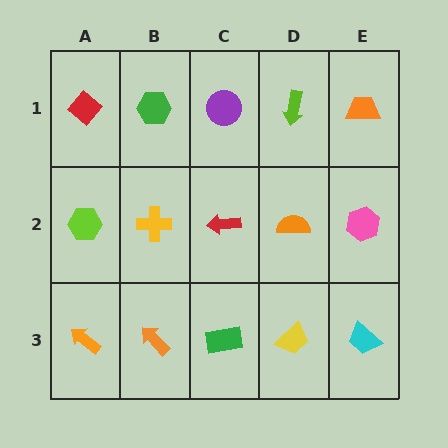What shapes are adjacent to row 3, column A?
A lime hexagon (row 2, column A), an orange arrow (row 3, column B).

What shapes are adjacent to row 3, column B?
A yellow cross (row 2, column B), an orange arrow (row 3, column A), a green rectangle (row 3, column C).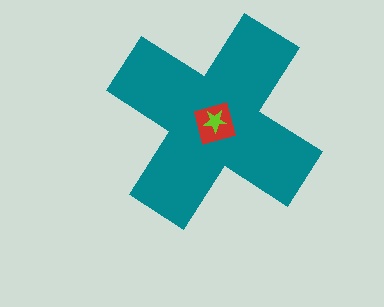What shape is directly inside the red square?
The lime star.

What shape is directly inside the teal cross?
The red square.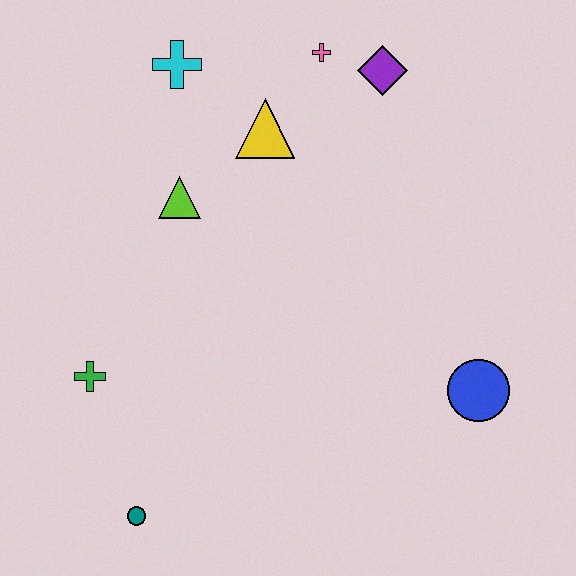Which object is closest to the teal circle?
The green cross is closest to the teal circle.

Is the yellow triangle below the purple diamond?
Yes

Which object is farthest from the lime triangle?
The blue circle is farthest from the lime triangle.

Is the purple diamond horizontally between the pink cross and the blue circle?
Yes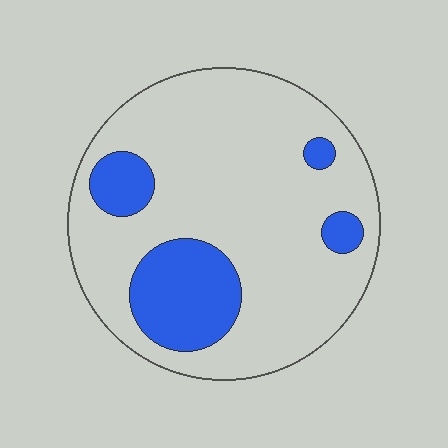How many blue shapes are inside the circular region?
4.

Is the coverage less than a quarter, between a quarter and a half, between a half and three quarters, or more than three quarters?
Less than a quarter.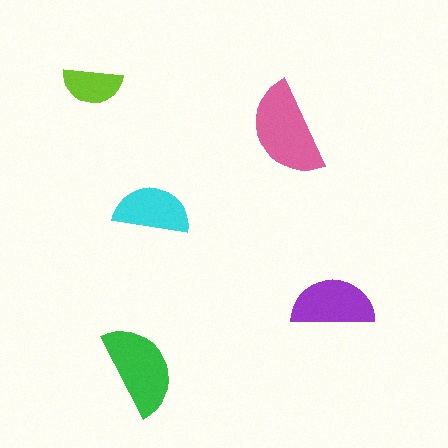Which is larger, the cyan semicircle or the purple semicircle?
The purple one.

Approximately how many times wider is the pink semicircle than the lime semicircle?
About 1.5 times wider.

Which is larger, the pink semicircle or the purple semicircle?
The pink one.